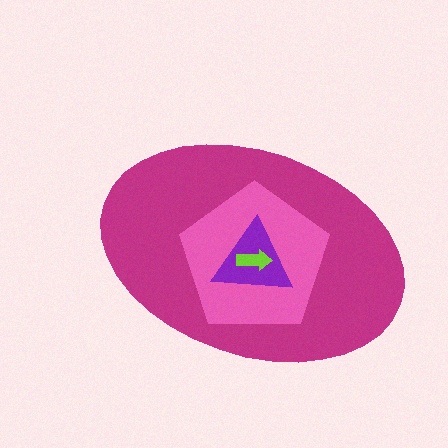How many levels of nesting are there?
4.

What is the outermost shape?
The magenta ellipse.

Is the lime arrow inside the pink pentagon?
Yes.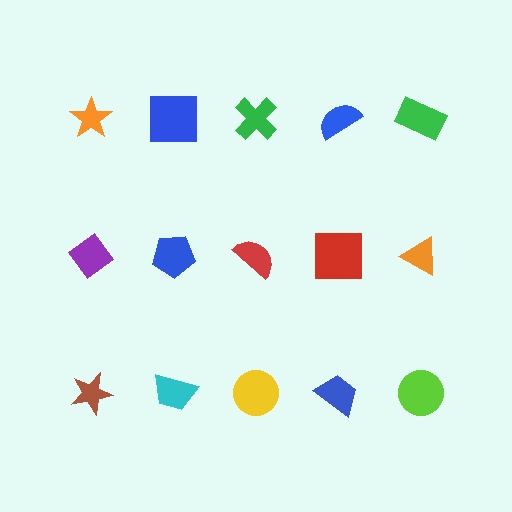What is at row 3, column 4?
A blue trapezoid.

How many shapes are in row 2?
5 shapes.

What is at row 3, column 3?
A yellow circle.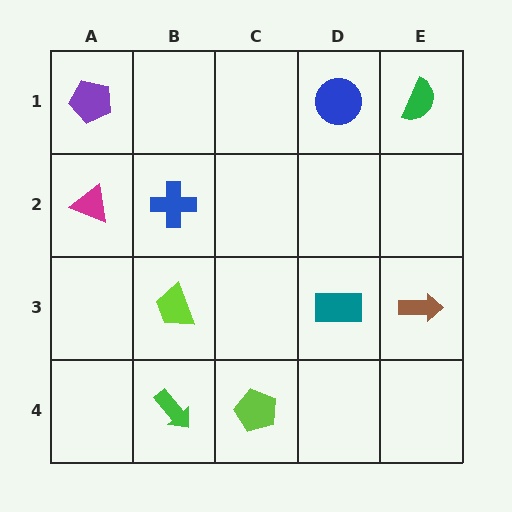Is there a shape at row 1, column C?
No, that cell is empty.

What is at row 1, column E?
A green semicircle.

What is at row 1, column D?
A blue circle.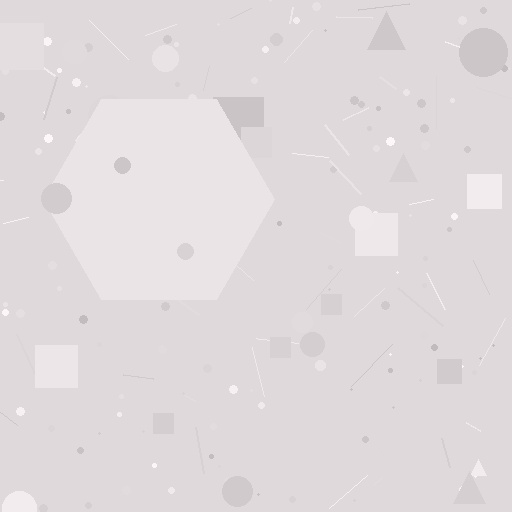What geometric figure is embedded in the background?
A hexagon is embedded in the background.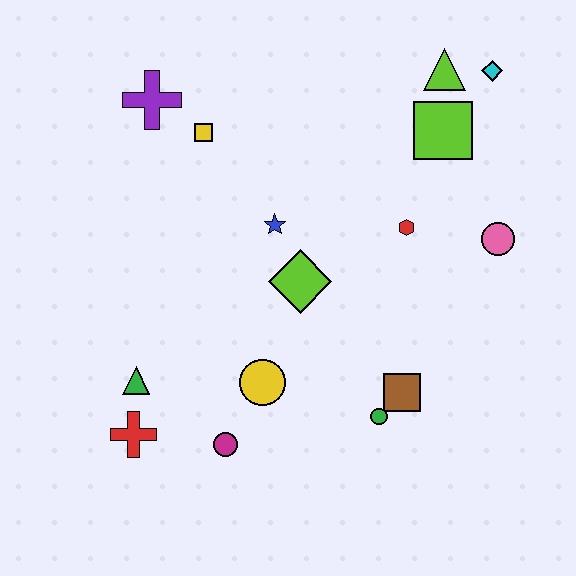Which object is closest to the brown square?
The green circle is closest to the brown square.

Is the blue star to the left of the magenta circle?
No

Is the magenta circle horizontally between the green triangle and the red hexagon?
Yes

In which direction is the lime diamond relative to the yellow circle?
The lime diamond is above the yellow circle.